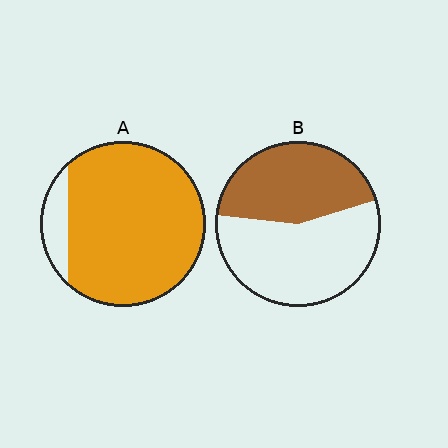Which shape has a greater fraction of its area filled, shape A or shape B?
Shape A.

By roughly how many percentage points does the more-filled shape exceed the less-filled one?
By roughly 45 percentage points (A over B).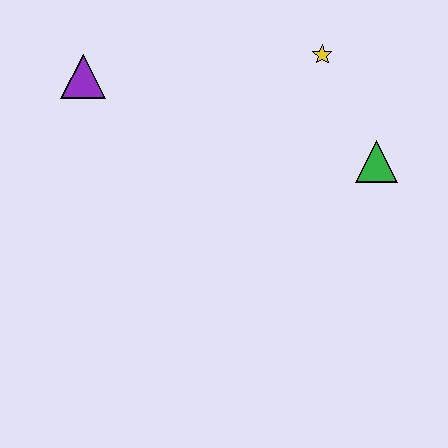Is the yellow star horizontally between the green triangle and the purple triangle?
Yes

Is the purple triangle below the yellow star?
Yes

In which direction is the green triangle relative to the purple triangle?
The green triangle is to the right of the purple triangle.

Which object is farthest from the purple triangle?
The green triangle is farthest from the purple triangle.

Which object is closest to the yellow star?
The green triangle is closest to the yellow star.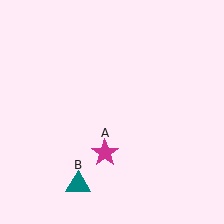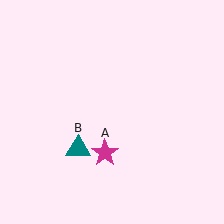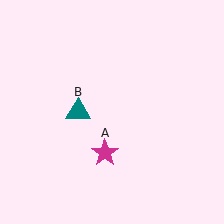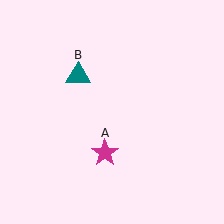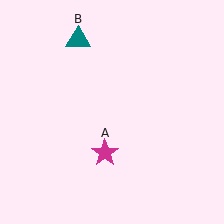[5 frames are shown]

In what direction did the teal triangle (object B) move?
The teal triangle (object B) moved up.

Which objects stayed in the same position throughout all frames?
Magenta star (object A) remained stationary.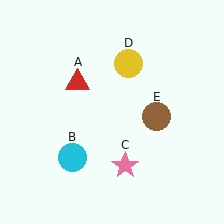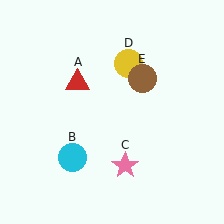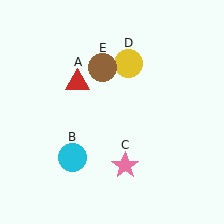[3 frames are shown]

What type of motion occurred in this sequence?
The brown circle (object E) rotated counterclockwise around the center of the scene.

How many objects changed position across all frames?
1 object changed position: brown circle (object E).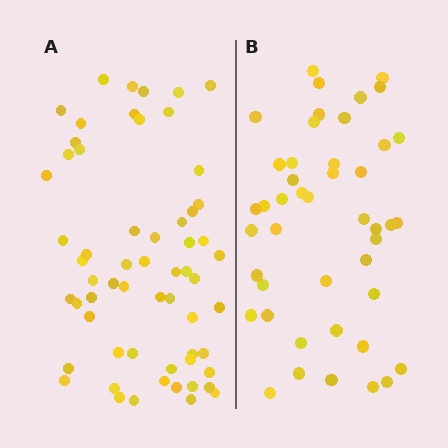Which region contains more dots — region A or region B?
Region A (the left region) has more dots.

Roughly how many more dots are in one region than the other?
Region A has approximately 15 more dots than region B.